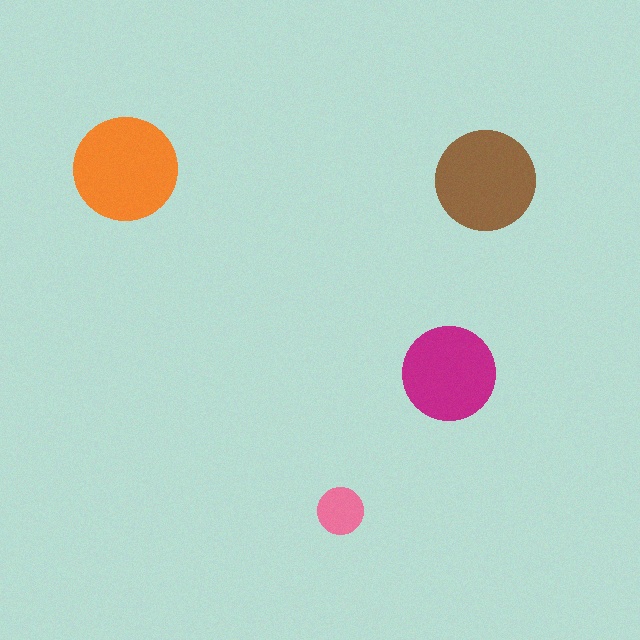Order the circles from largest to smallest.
the orange one, the brown one, the magenta one, the pink one.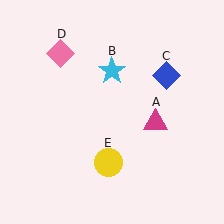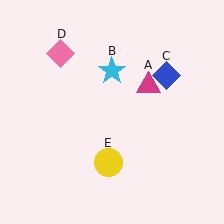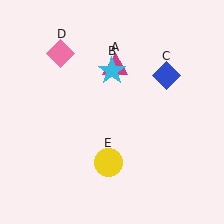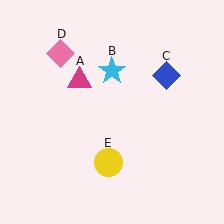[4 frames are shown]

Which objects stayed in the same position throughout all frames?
Cyan star (object B) and blue diamond (object C) and pink diamond (object D) and yellow circle (object E) remained stationary.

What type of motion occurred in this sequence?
The magenta triangle (object A) rotated counterclockwise around the center of the scene.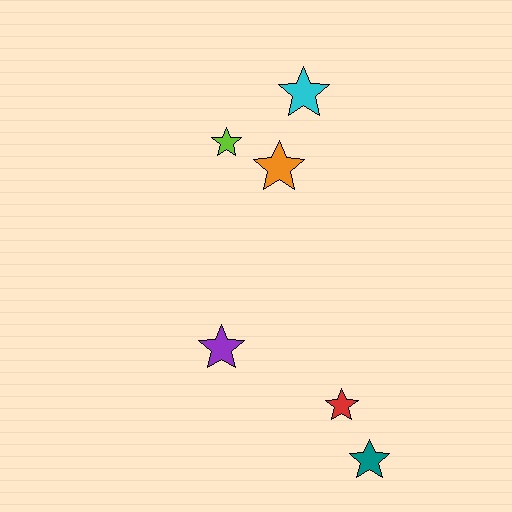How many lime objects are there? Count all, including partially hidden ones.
There is 1 lime object.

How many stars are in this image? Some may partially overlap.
There are 6 stars.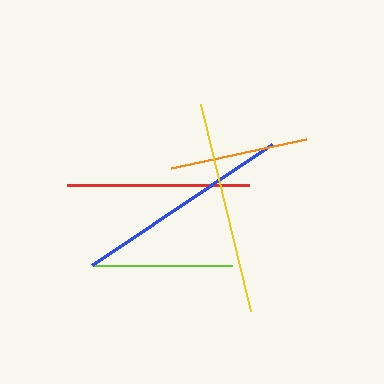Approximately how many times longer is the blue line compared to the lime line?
The blue line is approximately 1.6 times the length of the lime line.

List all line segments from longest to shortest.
From longest to shortest: blue, yellow, red, orange, lime.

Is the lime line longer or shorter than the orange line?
The orange line is longer than the lime line.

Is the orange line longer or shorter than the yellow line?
The yellow line is longer than the orange line.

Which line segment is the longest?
The blue line is the longest at approximately 217 pixels.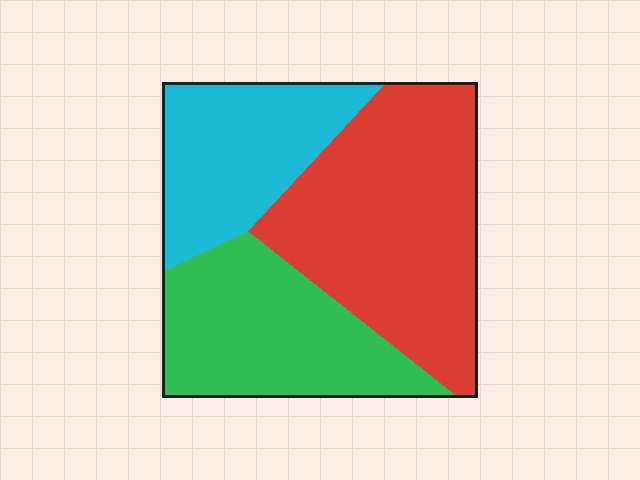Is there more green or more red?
Red.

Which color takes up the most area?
Red, at roughly 45%.